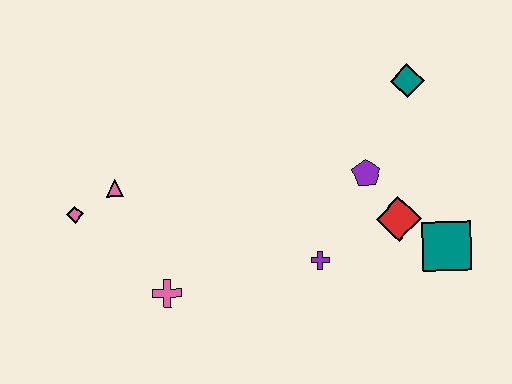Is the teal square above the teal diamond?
No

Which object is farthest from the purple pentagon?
The pink diamond is farthest from the purple pentagon.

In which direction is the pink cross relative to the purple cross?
The pink cross is to the left of the purple cross.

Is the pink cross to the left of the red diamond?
Yes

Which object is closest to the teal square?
The red diamond is closest to the teal square.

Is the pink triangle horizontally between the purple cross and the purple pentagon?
No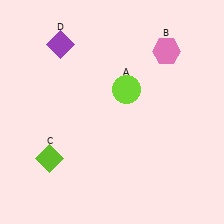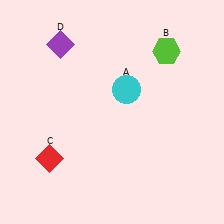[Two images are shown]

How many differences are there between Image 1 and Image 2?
There are 3 differences between the two images.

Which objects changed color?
A changed from lime to cyan. B changed from pink to lime. C changed from lime to red.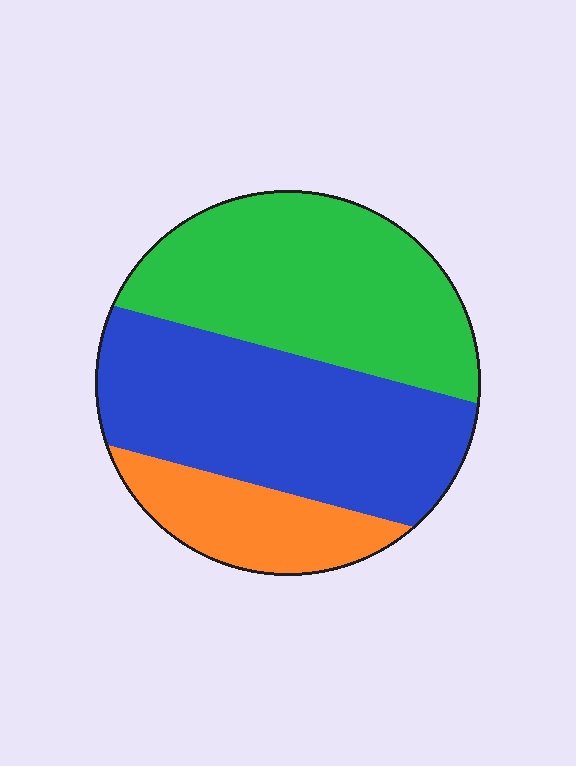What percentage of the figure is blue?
Blue takes up about two fifths (2/5) of the figure.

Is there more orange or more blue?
Blue.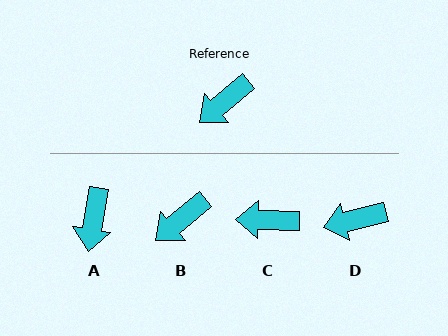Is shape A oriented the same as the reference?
No, it is off by about 41 degrees.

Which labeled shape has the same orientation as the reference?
B.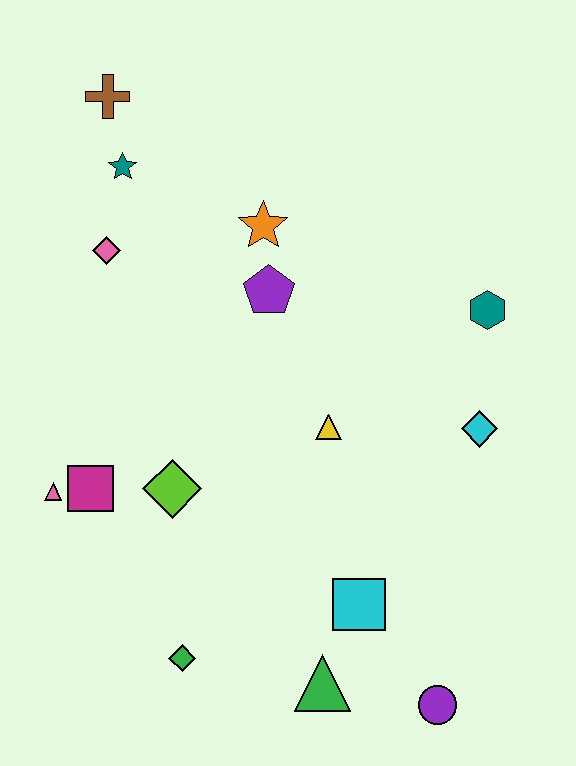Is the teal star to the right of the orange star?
No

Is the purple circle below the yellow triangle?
Yes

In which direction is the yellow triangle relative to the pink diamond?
The yellow triangle is to the right of the pink diamond.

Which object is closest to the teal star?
The brown cross is closest to the teal star.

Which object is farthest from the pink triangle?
The teal hexagon is farthest from the pink triangle.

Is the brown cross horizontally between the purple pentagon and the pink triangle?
Yes